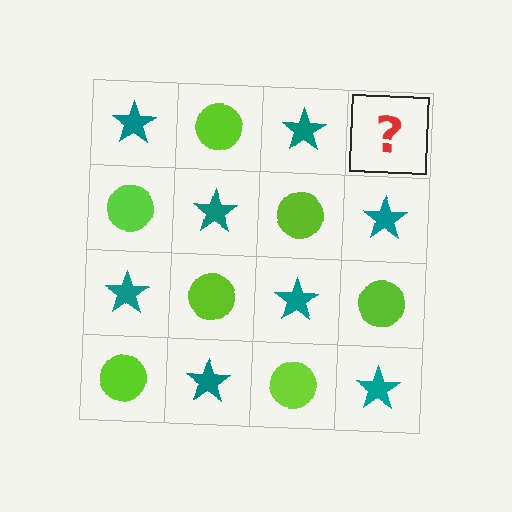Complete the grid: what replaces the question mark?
The question mark should be replaced with a lime circle.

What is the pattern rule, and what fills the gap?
The rule is that it alternates teal star and lime circle in a checkerboard pattern. The gap should be filled with a lime circle.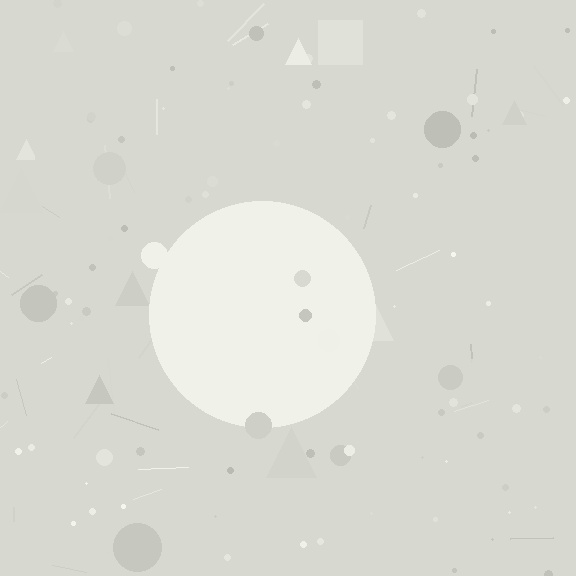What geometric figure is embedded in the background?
A circle is embedded in the background.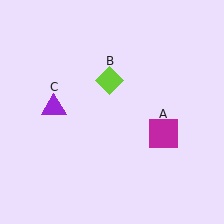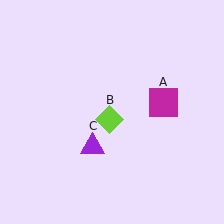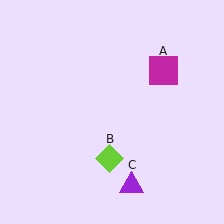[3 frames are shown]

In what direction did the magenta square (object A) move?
The magenta square (object A) moved up.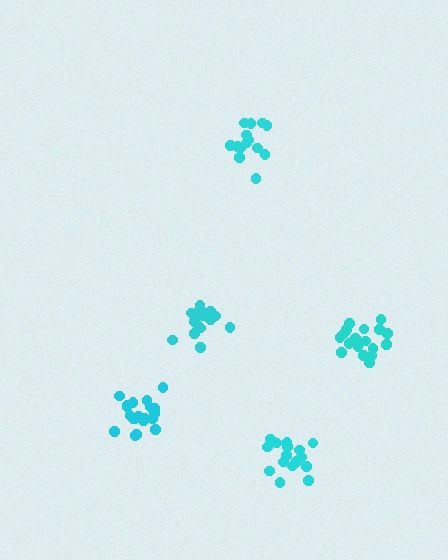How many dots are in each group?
Group 1: 16 dots, Group 2: 19 dots, Group 3: 14 dots, Group 4: 20 dots, Group 5: 17 dots (86 total).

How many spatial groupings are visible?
There are 5 spatial groupings.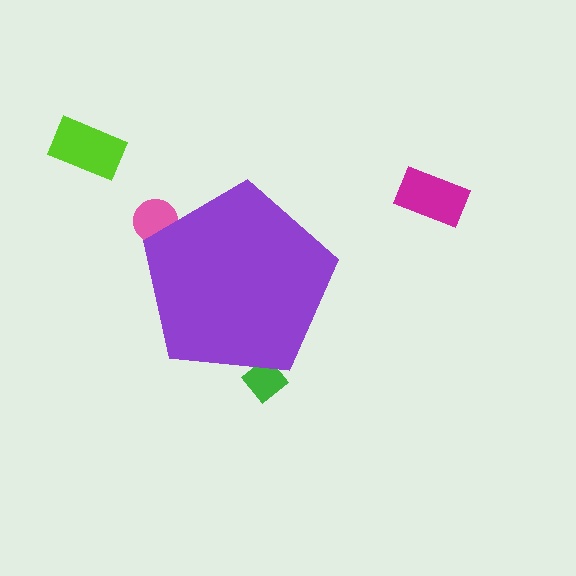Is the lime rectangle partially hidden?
No, the lime rectangle is fully visible.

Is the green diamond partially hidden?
Yes, the green diamond is partially hidden behind the purple pentagon.